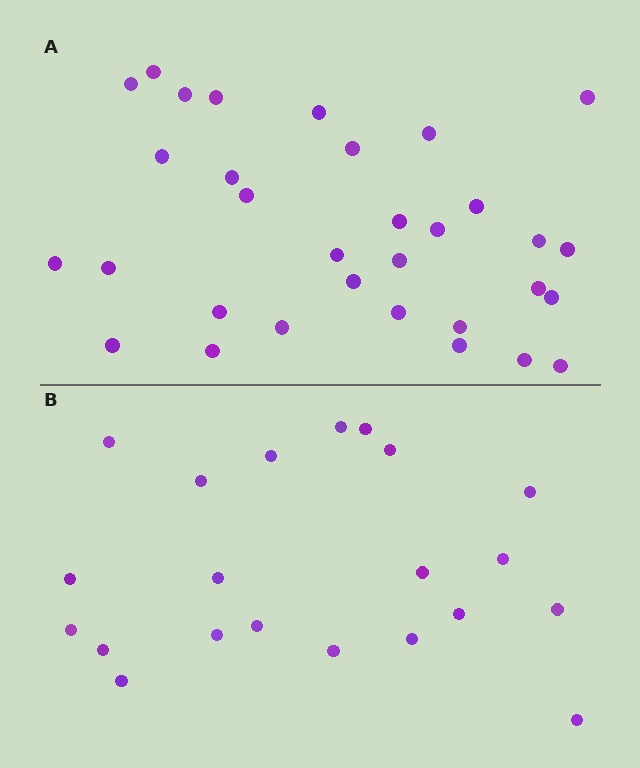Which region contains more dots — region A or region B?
Region A (the top region) has more dots.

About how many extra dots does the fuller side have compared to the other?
Region A has roughly 12 or so more dots than region B.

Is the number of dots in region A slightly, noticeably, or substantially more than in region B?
Region A has substantially more. The ratio is roughly 1.5 to 1.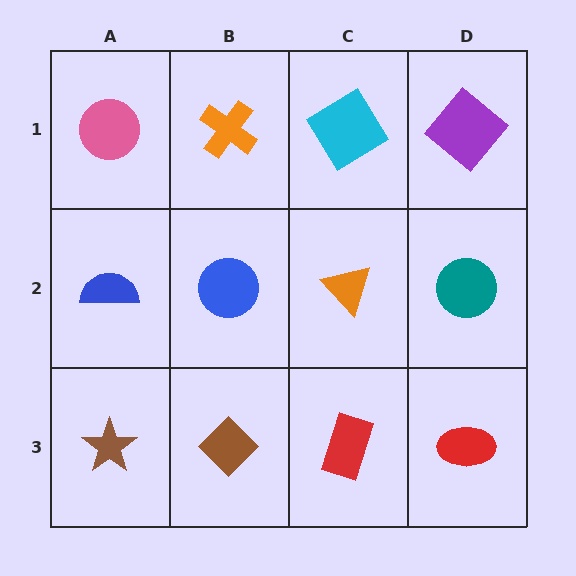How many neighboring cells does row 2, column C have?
4.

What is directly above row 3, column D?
A teal circle.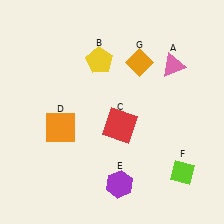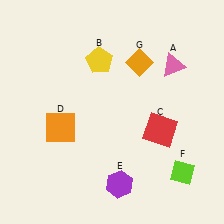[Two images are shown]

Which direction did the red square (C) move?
The red square (C) moved right.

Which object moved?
The red square (C) moved right.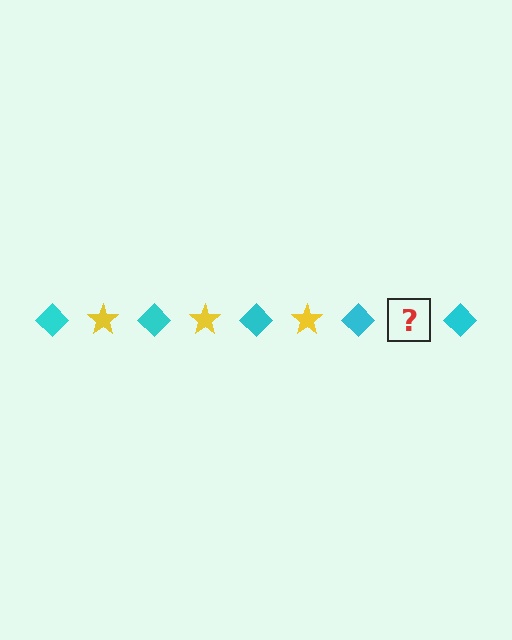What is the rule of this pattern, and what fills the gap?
The rule is that the pattern alternates between cyan diamond and yellow star. The gap should be filled with a yellow star.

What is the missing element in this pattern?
The missing element is a yellow star.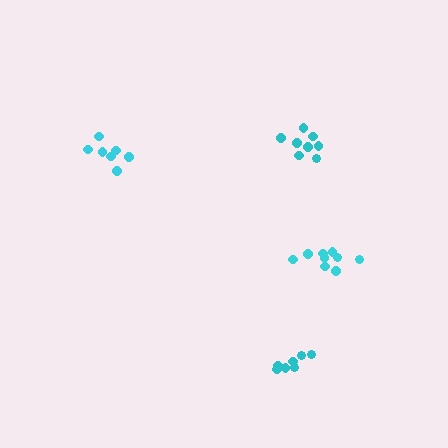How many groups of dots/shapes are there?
There are 4 groups.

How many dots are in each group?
Group 1: 7 dots, Group 2: 7 dots, Group 3: 8 dots, Group 4: 9 dots (31 total).